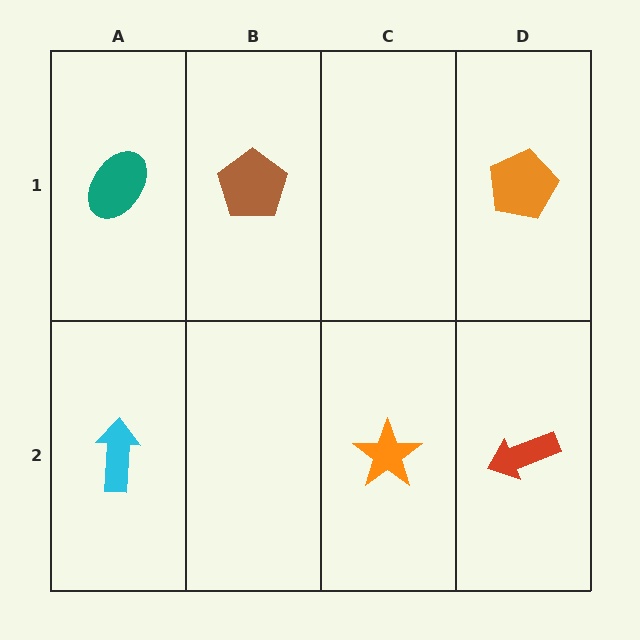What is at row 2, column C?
An orange star.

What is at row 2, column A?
A cyan arrow.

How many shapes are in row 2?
3 shapes.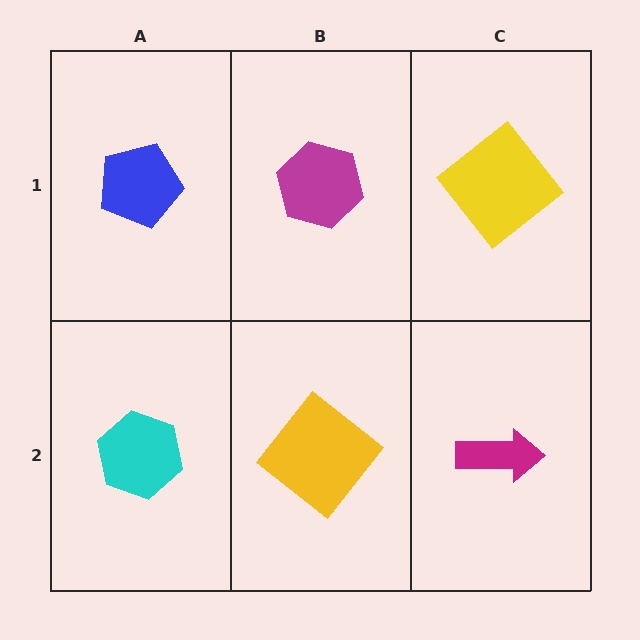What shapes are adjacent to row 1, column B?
A yellow diamond (row 2, column B), a blue pentagon (row 1, column A), a yellow diamond (row 1, column C).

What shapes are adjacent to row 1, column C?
A magenta arrow (row 2, column C), a magenta hexagon (row 1, column B).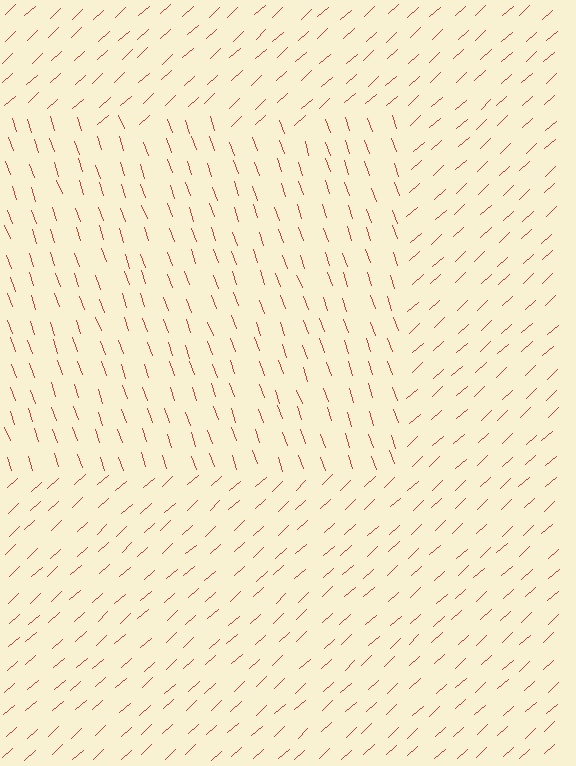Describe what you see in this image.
The image is filled with small red line segments. A rectangle region in the image has lines oriented differently from the surrounding lines, creating a visible texture boundary.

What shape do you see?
I see a rectangle.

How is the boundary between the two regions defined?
The boundary is defined purely by a change in line orientation (approximately 66 degrees difference). All lines are the same color and thickness.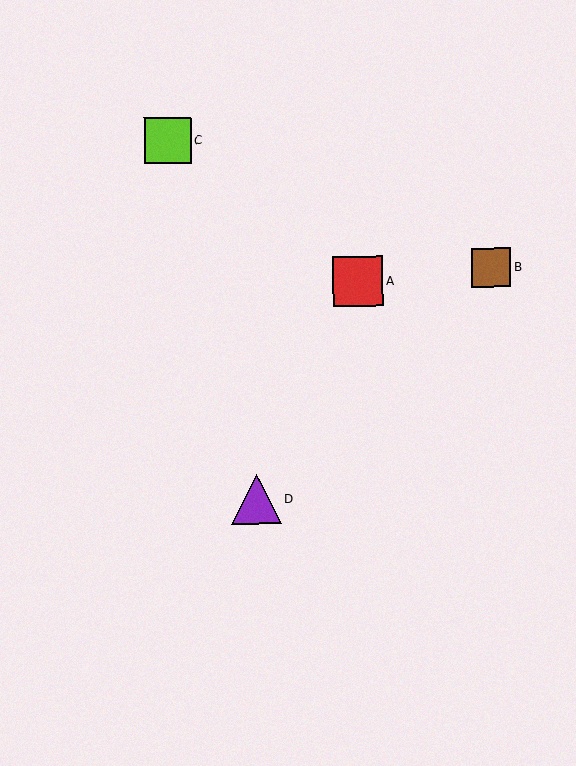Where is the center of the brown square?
The center of the brown square is at (491, 267).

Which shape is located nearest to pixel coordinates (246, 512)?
The purple triangle (labeled D) at (256, 499) is nearest to that location.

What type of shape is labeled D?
Shape D is a purple triangle.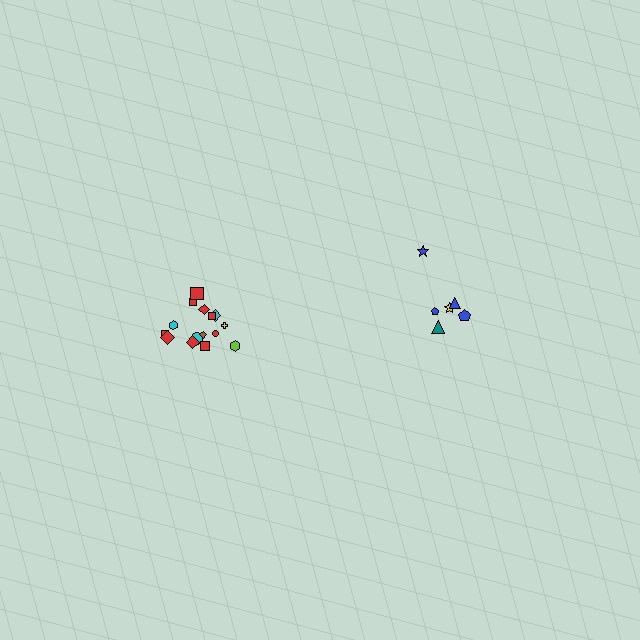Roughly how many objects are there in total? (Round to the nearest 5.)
Roughly 20 objects in total.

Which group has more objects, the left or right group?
The left group.